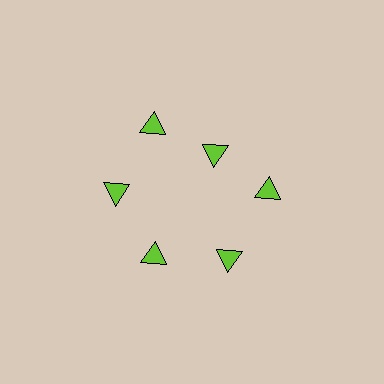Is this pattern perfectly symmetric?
No. The 6 lime triangles are arranged in a ring, but one element near the 1 o'clock position is pulled inward toward the center, breaking the 6-fold rotational symmetry.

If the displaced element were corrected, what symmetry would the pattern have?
It would have 6-fold rotational symmetry — the pattern would map onto itself every 60 degrees.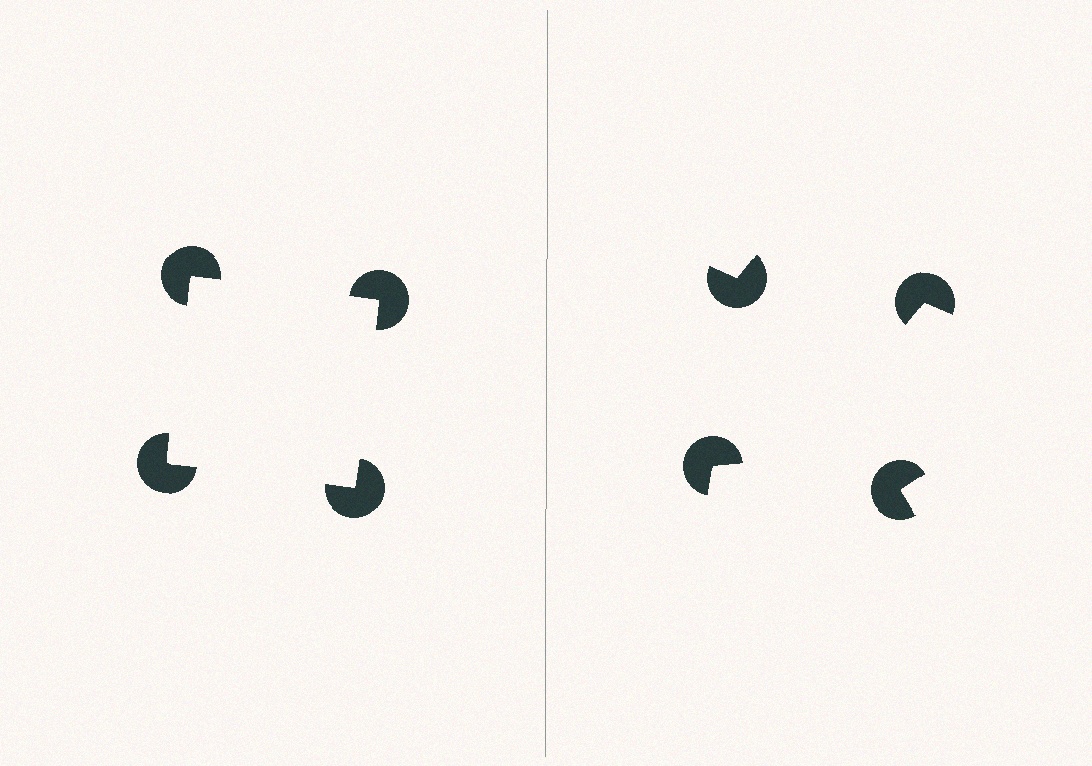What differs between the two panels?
The pac-man discs are positioned identically on both sides; only the wedge orientations differ. On the left they align to a square; on the right they are misaligned.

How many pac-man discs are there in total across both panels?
8 — 4 on each side.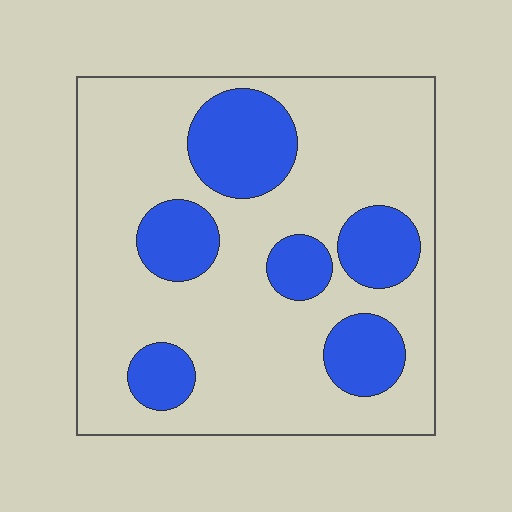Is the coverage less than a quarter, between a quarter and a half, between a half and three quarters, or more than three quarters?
Between a quarter and a half.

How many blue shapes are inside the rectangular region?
6.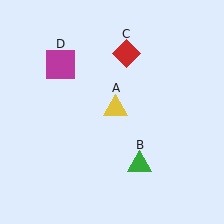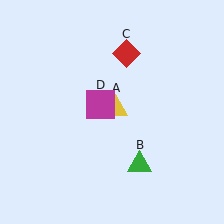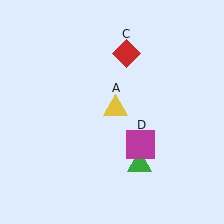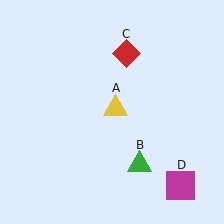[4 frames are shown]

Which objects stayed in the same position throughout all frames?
Yellow triangle (object A) and green triangle (object B) and red diamond (object C) remained stationary.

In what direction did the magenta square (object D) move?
The magenta square (object D) moved down and to the right.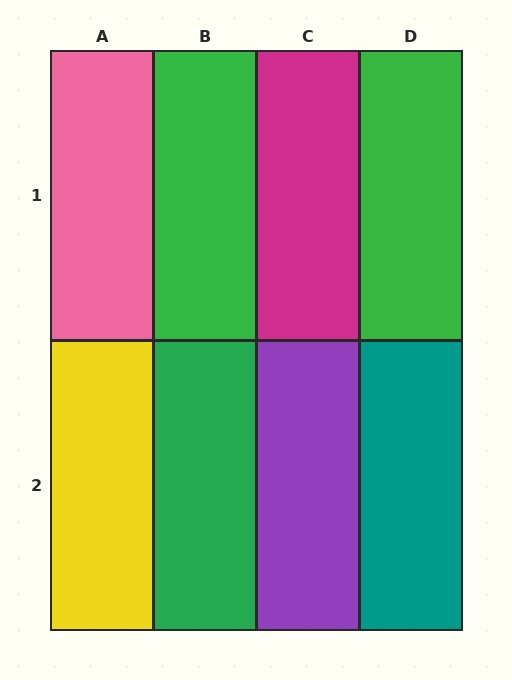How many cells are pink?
1 cell is pink.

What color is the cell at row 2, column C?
Purple.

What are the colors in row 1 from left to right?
Pink, green, magenta, green.